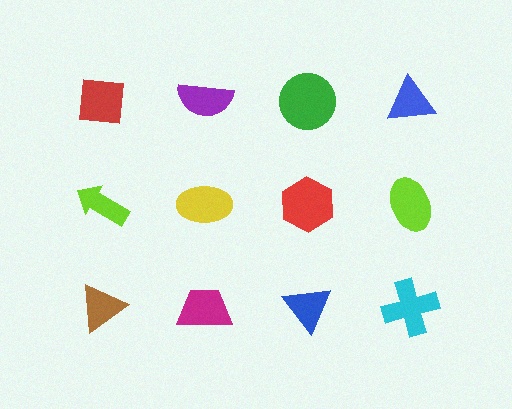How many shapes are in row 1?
4 shapes.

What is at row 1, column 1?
A red square.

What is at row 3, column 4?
A cyan cross.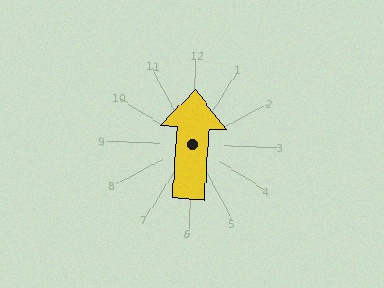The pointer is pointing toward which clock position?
Roughly 12 o'clock.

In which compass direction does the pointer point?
North.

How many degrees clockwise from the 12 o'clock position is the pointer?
Approximately 1 degrees.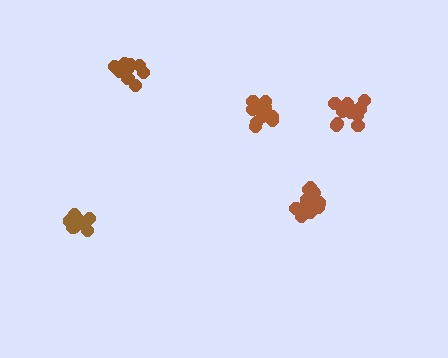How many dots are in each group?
Group 1: 12 dots, Group 2: 13 dots, Group 3: 14 dots, Group 4: 10 dots, Group 5: 10 dots (59 total).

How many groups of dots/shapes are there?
There are 5 groups.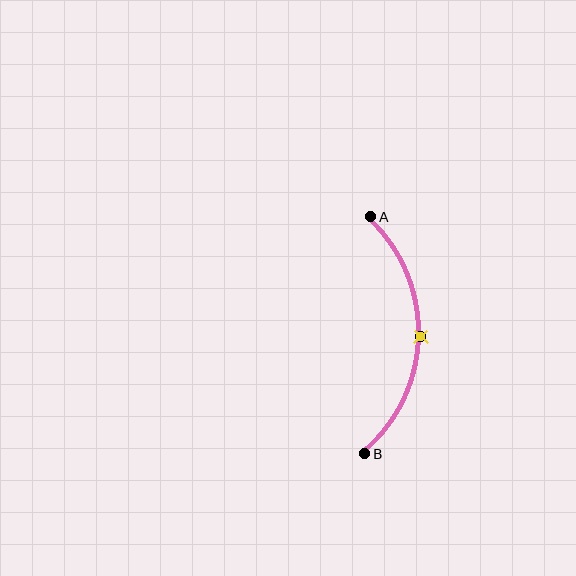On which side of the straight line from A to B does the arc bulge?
The arc bulges to the right of the straight line connecting A and B.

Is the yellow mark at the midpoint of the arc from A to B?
Yes. The yellow mark lies on the arc at equal arc-length from both A and B — it is the arc midpoint.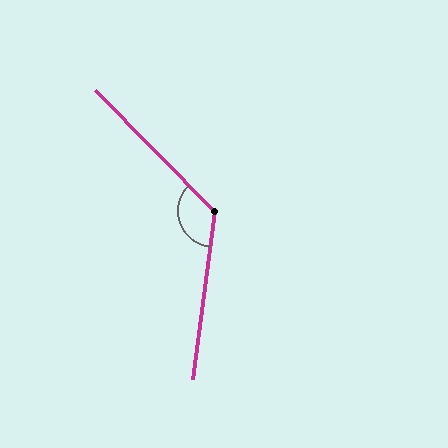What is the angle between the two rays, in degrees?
Approximately 128 degrees.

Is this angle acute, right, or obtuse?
It is obtuse.